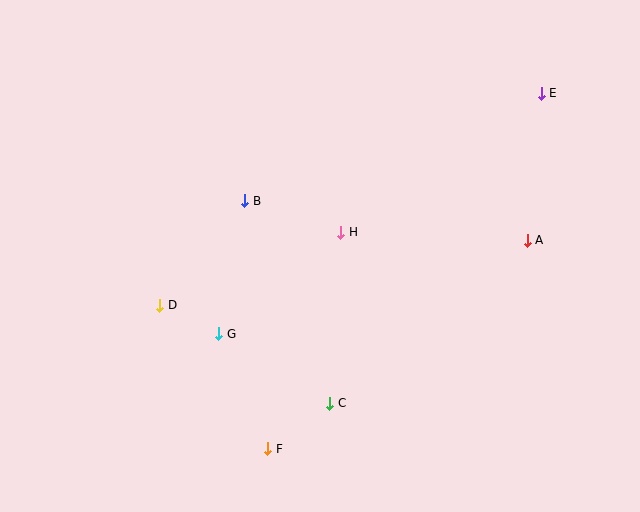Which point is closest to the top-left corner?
Point B is closest to the top-left corner.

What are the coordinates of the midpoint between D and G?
The midpoint between D and G is at (189, 319).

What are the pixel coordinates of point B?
Point B is at (245, 201).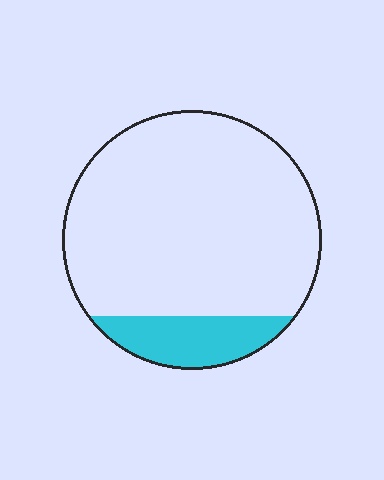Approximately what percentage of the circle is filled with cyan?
Approximately 15%.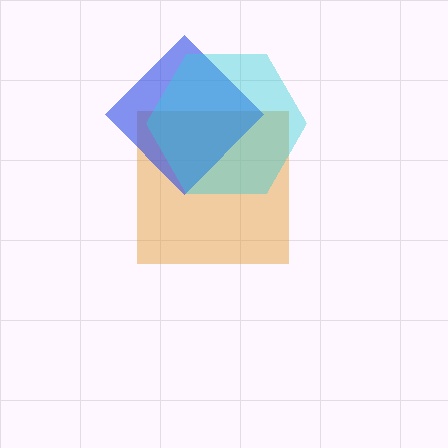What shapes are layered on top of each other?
The layered shapes are: an orange square, a blue diamond, a cyan hexagon.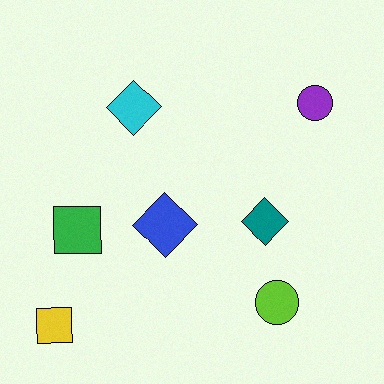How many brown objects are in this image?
There are no brown objects.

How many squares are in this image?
There are 2 squares.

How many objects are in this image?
There are 7 objects.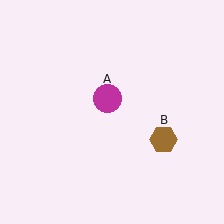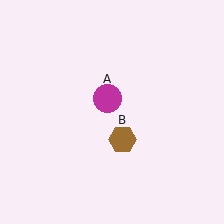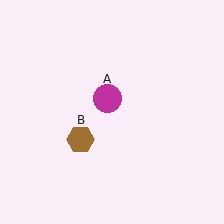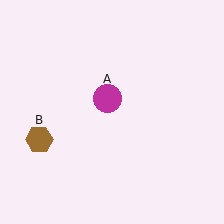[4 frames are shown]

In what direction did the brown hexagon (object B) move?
The brown hexagon (object B) moved left.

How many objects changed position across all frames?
1 object changed position: brown hexagon (object B).